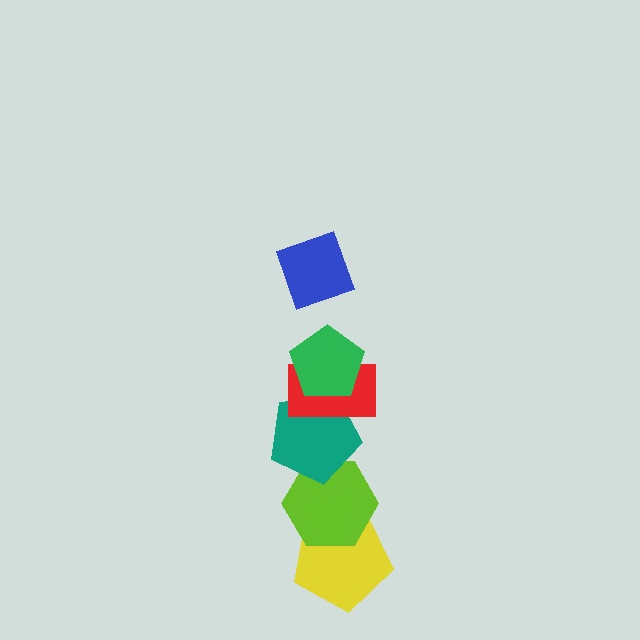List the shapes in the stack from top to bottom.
From top to bottom: the blue diamond, the green pentagon, the red rectangle, the teal pentagon, the lime hexagon, the yellow pentagon.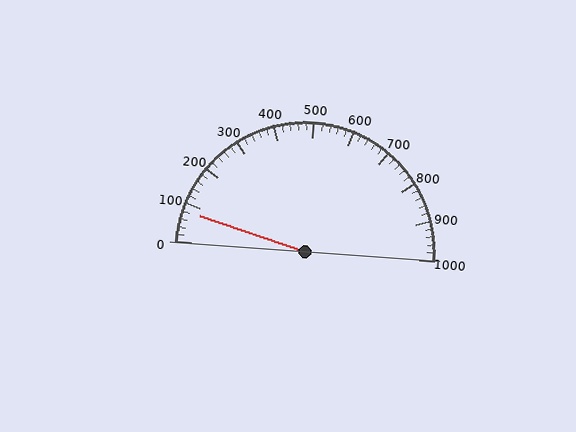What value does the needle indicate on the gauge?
The needle indicates approximately 80.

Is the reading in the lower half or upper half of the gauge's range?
The reading is in the lower half of the range (0 to 1000).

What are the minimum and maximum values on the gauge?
The gauge ranges from 0 to 1000.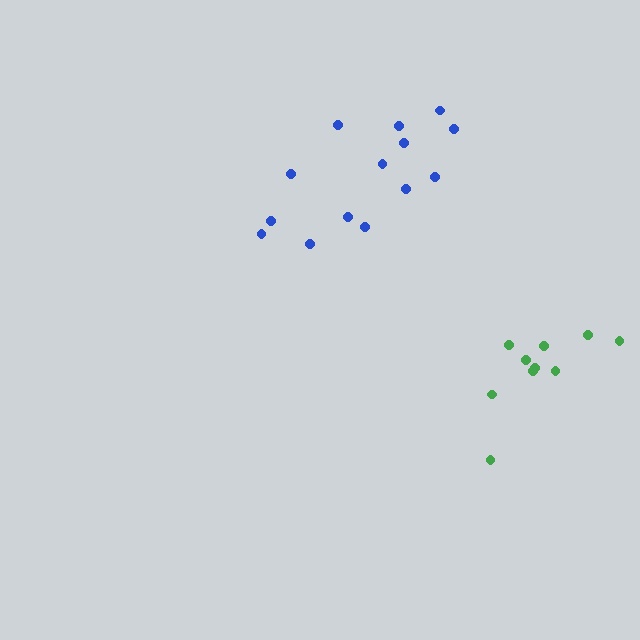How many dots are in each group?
Group 1: 10 dots, Group 2: 14 dots (24 total).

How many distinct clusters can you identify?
There are 2 distinct clusters.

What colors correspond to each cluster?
The clusters are colored: green, blue.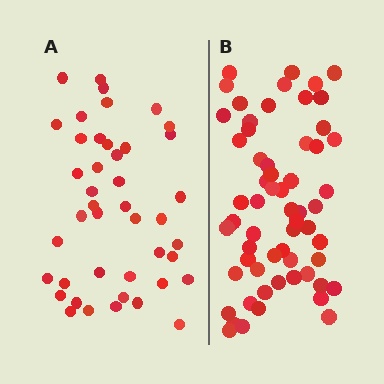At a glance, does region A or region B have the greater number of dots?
Region B (the right region) has more dots.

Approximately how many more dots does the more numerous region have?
Region B has approximately 15 more dots than region A.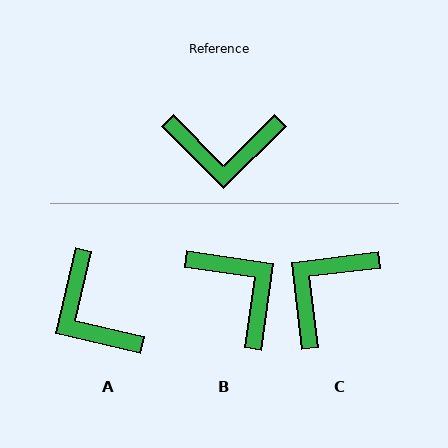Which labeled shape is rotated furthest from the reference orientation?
C, about 128 degrees away.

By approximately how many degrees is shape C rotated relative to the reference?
Approximately 128 degrees clockwise.